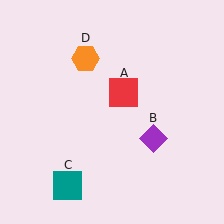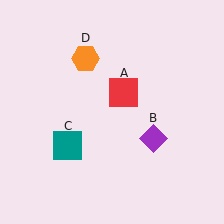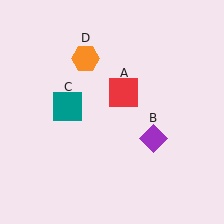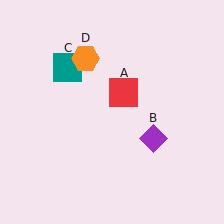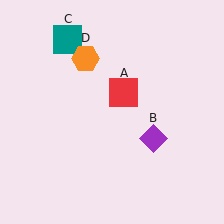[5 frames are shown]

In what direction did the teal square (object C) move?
The teal square (object C) moved up.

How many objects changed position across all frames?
1 object changed position: teal square (object C).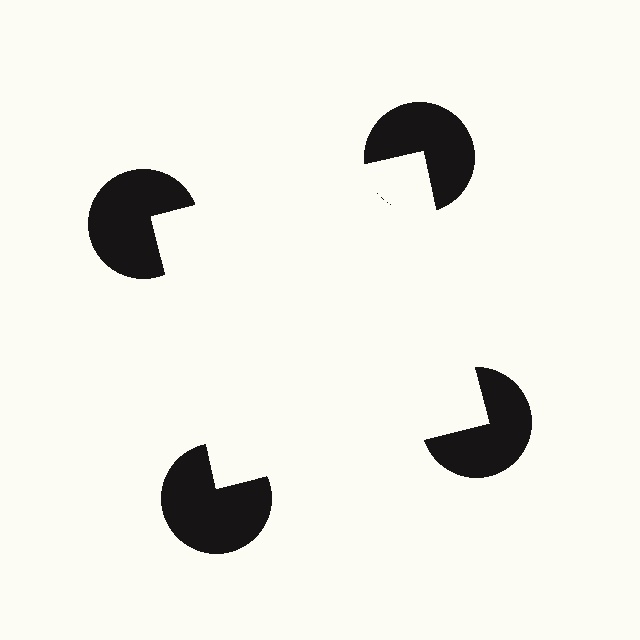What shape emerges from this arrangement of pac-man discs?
An illusory square — its edges are inferred from the aligned wedge cuts in the pac-man discs, not physically drawn.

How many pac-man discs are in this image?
There are 4 — one at each vertex of the illusory square.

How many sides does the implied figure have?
4 sides.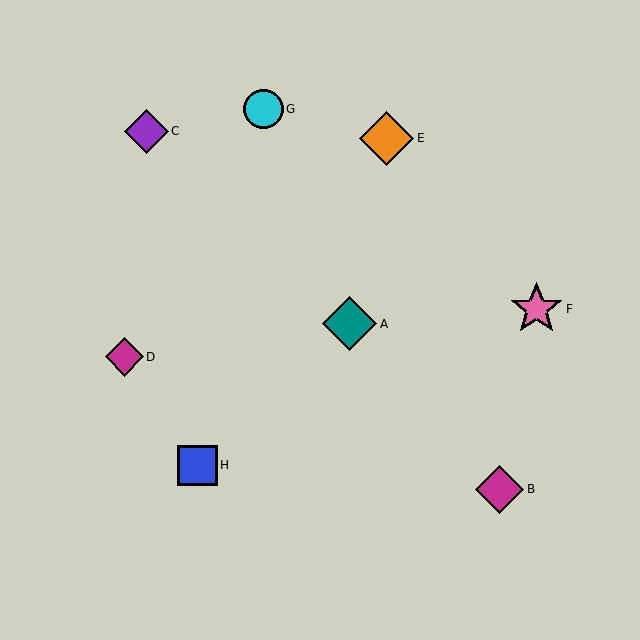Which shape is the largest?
The orange diamond (labeled E) is the largest.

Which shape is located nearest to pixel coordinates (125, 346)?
The magenta diamond (labeled D) at (124, 357) is nearest to that location.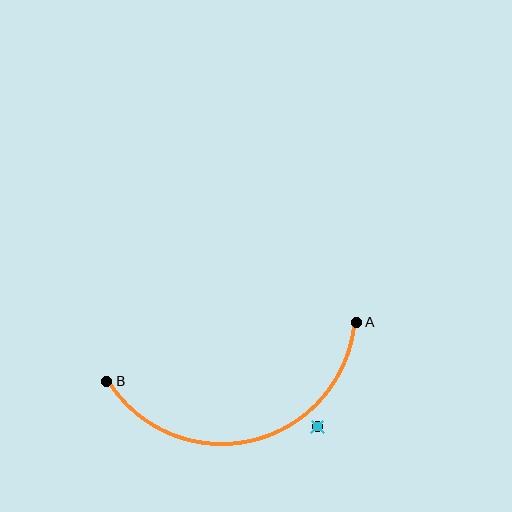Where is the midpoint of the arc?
The arc midpoint is the point on the curve farthest from the straight line joining A and B. It sits below that line.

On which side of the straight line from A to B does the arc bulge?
The arc bulges below the straight line connecting A and B.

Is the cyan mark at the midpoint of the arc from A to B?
No — the cyan mark does not lie on the arc at all. It sits slightly outside the curve.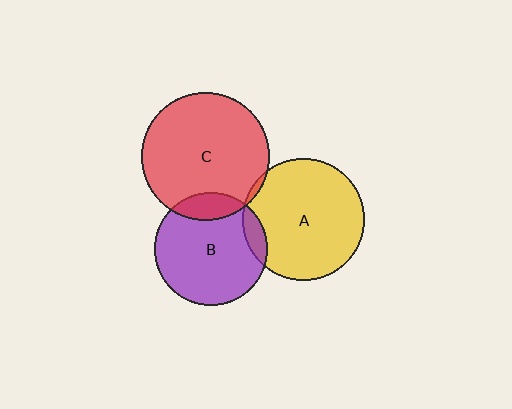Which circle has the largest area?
Circle C (red).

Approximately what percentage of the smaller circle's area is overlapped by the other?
Approximately 5%.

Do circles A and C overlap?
Yes.